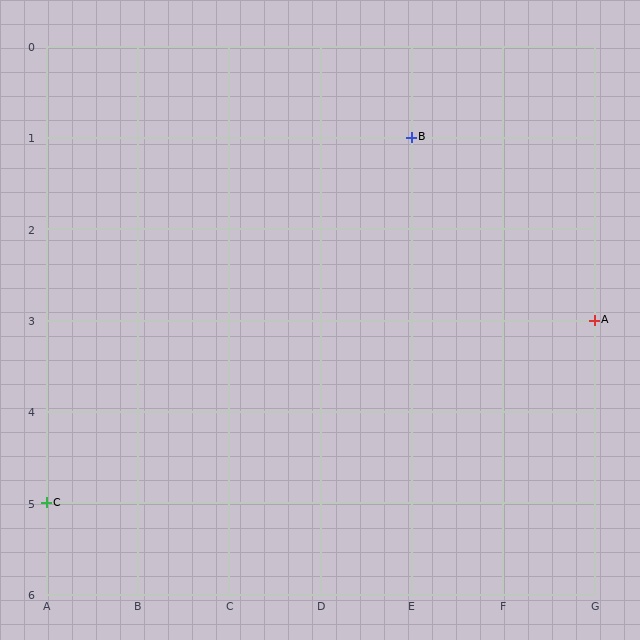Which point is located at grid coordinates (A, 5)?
Point C is at (A, 5).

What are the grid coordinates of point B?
Point B is at grid coordinates (E, 1).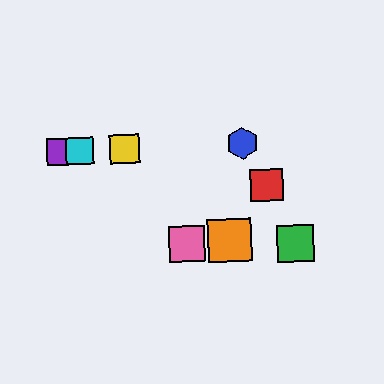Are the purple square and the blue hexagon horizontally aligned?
Yes, both are at y≈152.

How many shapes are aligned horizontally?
4 shapes (the blue hexagon, the yellow square, the purple square, the cyan square) are aligned horizontally.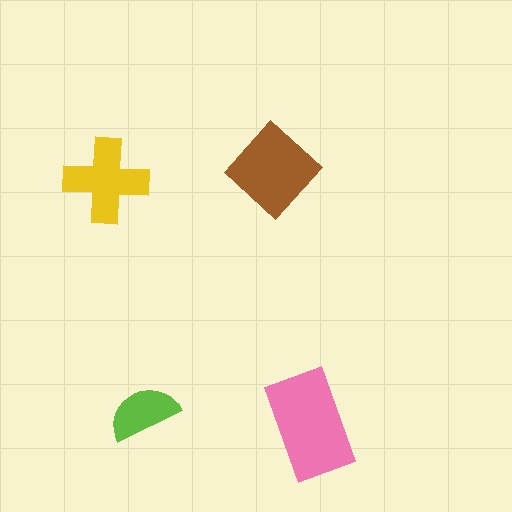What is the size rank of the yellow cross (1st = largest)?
3rd.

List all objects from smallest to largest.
The lime semicircle, the yellow cross, the brown diamond, the pink rectangle.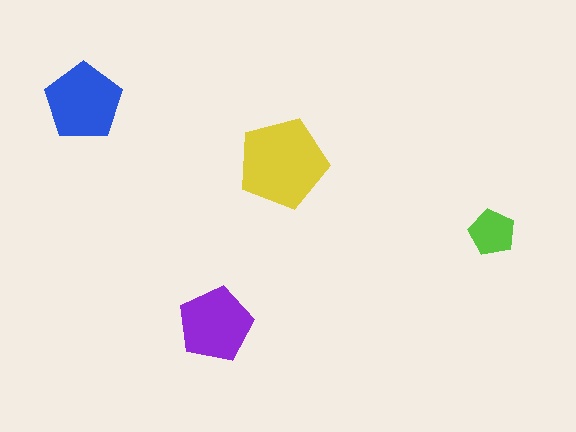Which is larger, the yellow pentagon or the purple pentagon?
The yellow one.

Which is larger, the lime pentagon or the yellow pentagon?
The yellow one.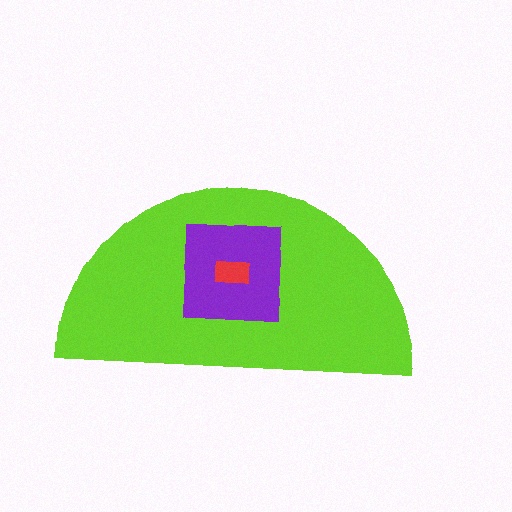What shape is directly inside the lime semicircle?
The purple square.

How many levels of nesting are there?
3.